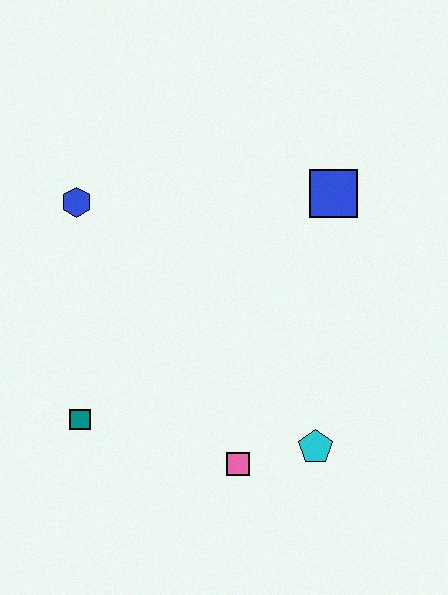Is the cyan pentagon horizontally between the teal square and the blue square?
Yes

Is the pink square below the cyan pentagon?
Yes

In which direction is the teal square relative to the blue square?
The teal square is to the left of the blue square.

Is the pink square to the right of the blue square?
No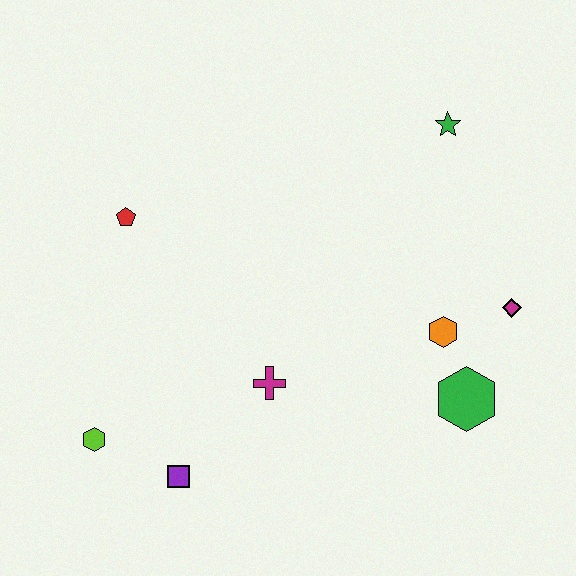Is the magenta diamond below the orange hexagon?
No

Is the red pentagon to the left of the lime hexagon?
No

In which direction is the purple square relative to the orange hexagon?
The purple square is to the left of the orange hexagon.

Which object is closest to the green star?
The magenta diamond is closest to the green star.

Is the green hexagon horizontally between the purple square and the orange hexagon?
No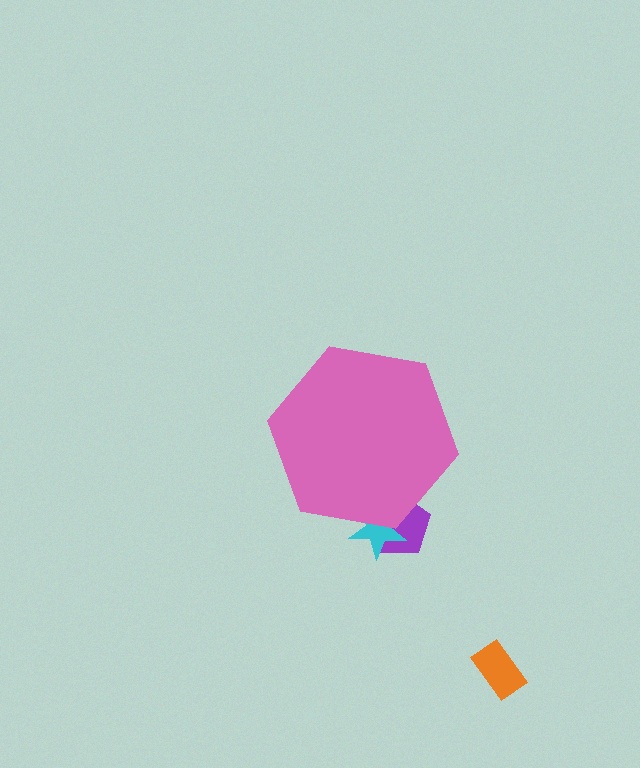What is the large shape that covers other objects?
A pink hexagon.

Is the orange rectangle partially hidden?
No, the orange rectangle is fully visible.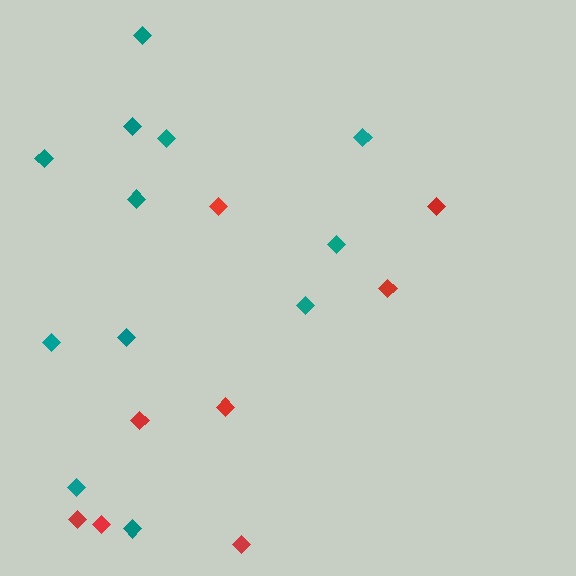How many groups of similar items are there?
There are 2 groups: one group of teal diamonds (12) and one group of red diamonds (8).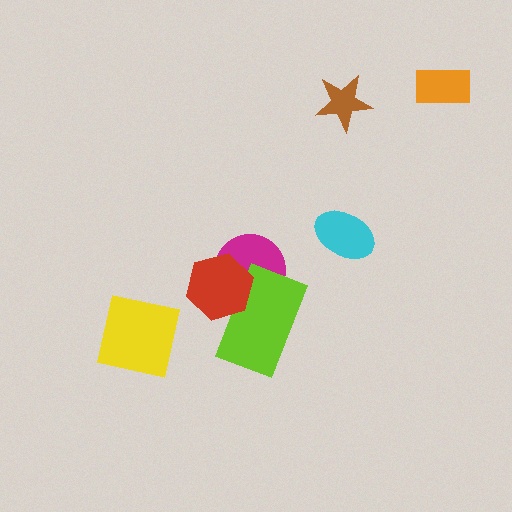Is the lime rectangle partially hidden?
Yes, it is partially covered by another shape.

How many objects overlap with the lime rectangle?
2 objects overlap with the lime rectangle.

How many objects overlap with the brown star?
0 objects overlap with the brown star.